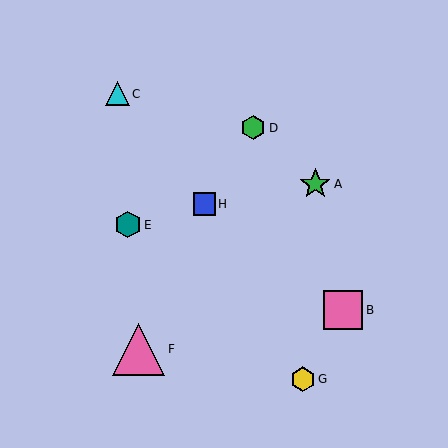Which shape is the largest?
The pink triangle (labeled F) is the largest.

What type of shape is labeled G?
Shape G is a yellow hexagon.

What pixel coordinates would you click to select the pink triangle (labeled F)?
Click at (139, 349) to select the pink triangle F.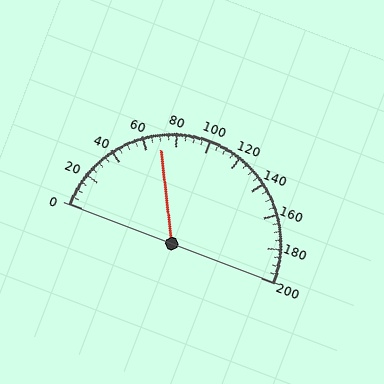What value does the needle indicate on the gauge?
The needle indicates approximately 70.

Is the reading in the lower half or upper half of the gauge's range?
The reading is in the lower half of the range (0 to 200).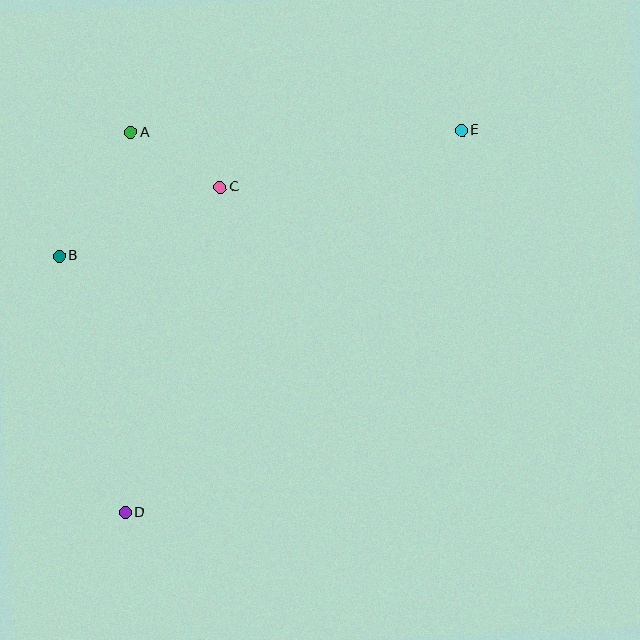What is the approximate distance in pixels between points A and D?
The distance between A and D is approximately 380 pixels.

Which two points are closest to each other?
Points A and C are closest to each other.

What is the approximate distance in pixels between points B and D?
The distance between B and D is approximately 265 pixels.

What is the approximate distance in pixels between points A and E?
The distance between A and E is approximately 331 pixels.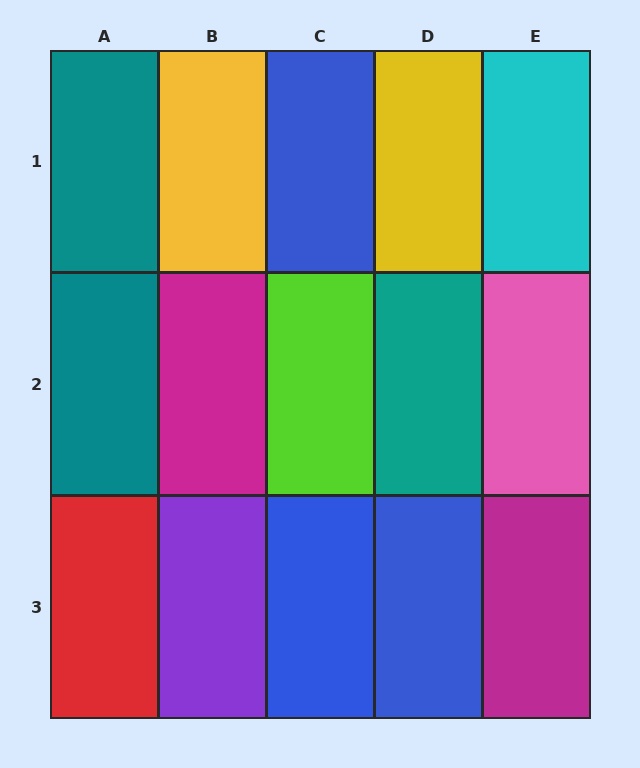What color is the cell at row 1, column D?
Yellow.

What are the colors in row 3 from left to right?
Red, purple, blue, blue, magenta.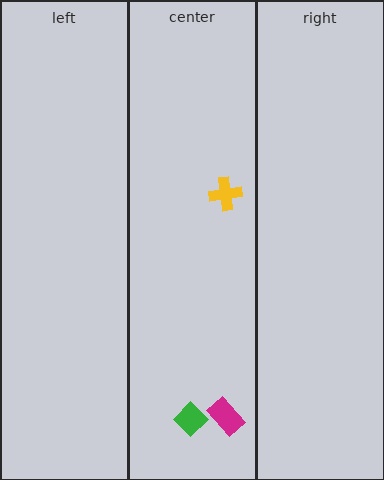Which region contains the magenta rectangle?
The center region.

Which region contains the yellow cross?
The center region.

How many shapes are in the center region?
3.